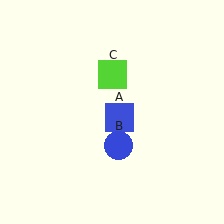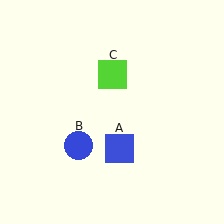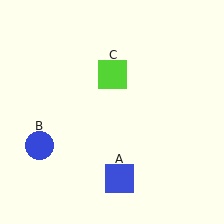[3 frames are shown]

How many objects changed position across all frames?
2 objects changed position: blue square (object A), blue circle (object B).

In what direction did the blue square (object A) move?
The blue square (object A) moved down.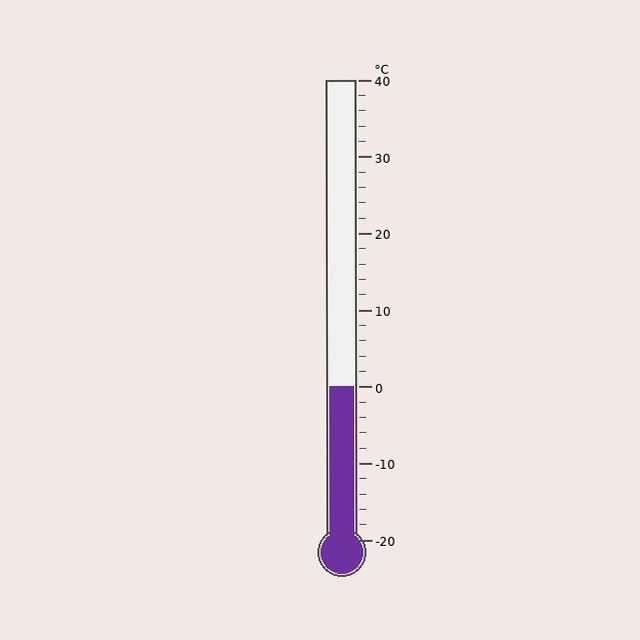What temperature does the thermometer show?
The thermometer shows approximately 0°C.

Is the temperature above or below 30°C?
The temperature is below 30°C.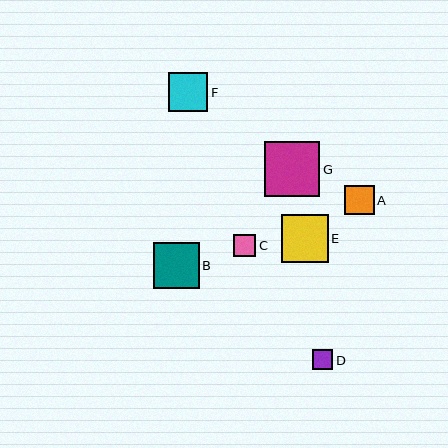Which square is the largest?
Square G is the largest with a size of approximately 55 pixels.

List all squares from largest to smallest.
From largest to smallest: G, E, B, F, A, C, D.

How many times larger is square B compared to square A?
Square B is approximately 1.6 times the size of square A.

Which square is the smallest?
Square D is the smallest with a size of approximately 20 pixels.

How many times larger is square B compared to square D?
Square B is approximately 2.3 times the size of square D.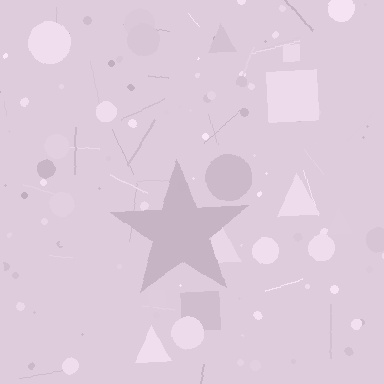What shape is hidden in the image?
A star is hidden in the image.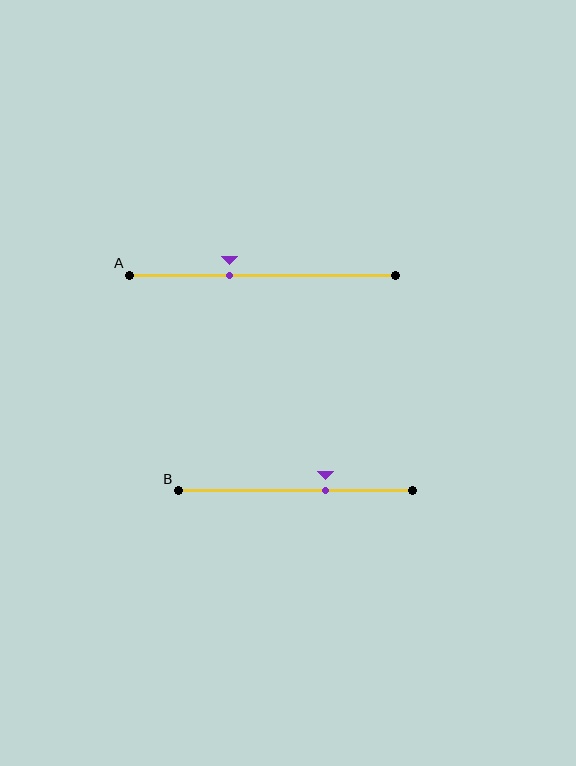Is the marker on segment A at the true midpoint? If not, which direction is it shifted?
No, the marker on segment A is shifted to the left by about 12% of the segment length.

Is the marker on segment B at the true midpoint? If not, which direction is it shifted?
No, the marker on segment B is shifted to the right by about 13% of the segment length.